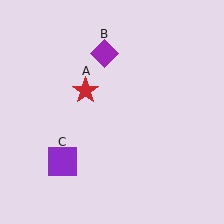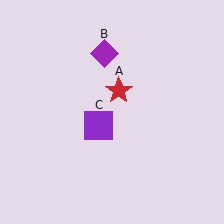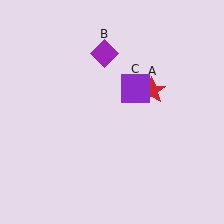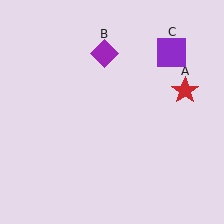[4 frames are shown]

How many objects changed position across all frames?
2 objects changed position: red star (object A), purple square (object C).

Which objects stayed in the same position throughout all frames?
Purple diamond (object B) remained stationary.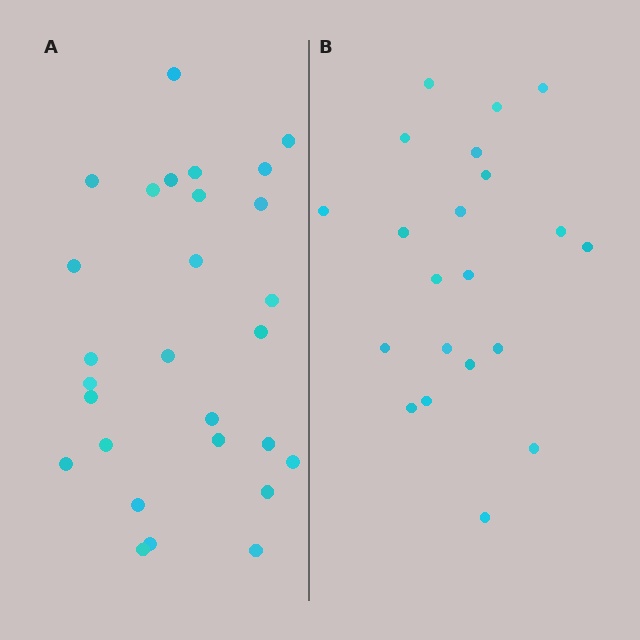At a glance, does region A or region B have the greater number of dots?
Region A (the left region) has more dots.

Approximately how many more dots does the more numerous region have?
Region A has roughly 8 or so more dots than region B.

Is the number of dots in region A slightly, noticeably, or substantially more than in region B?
Region A has noticeably more, but not dramatically so. The ratio is roughly 1.3 to 1.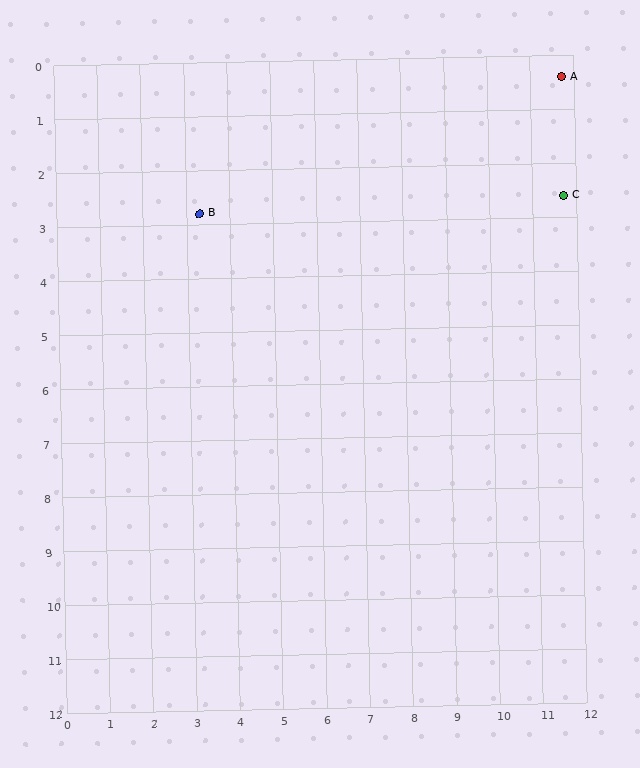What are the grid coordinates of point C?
Point C is at approximately (11.7, 2.6).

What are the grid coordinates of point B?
Point B is at approximately (3.3, 2.8).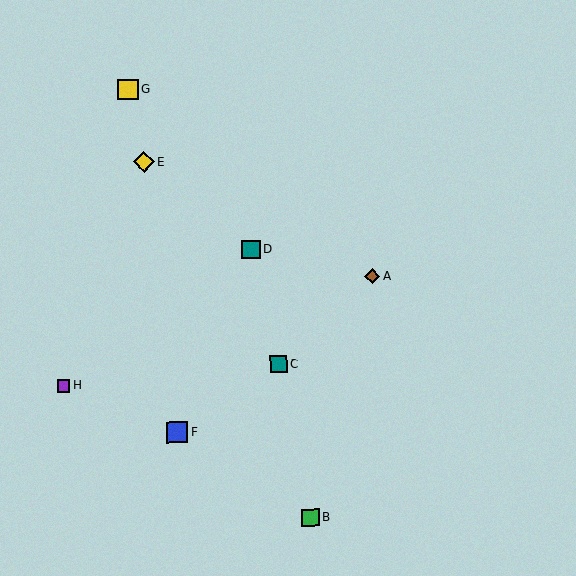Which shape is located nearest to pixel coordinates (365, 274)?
The brown diamond (labeled A) at (372, 277) is nearest to that location.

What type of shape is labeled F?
Shape F is a blue square.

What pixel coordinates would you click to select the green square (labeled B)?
Click at (310, 518) to select the green square B.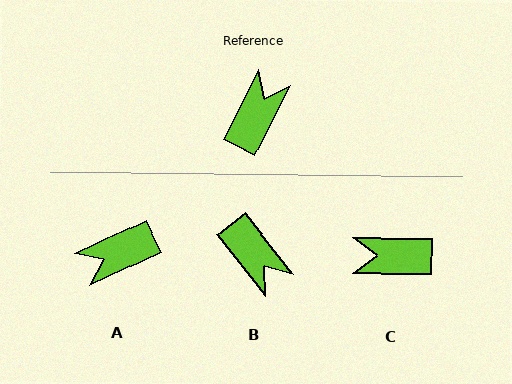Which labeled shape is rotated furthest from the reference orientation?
A, about 142 degrees away.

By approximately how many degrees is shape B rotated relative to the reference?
Approximately 115 degrees clockwise.